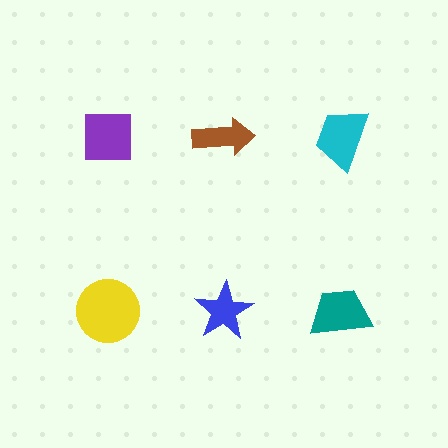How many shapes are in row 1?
3 shapes.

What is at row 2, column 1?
A yellow circle.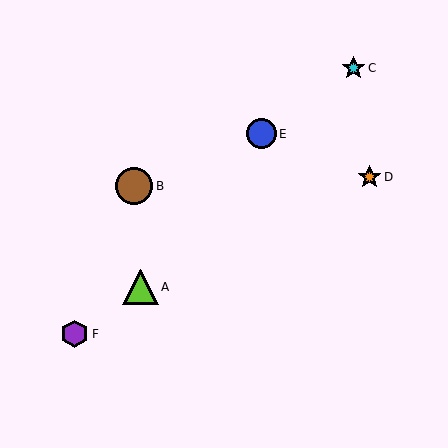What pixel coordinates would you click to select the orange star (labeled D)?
Click at (369, 177) to select the orange star D.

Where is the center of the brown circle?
The center of the brown circle is at (134, 186).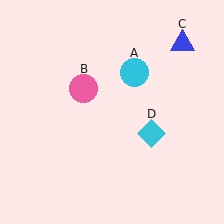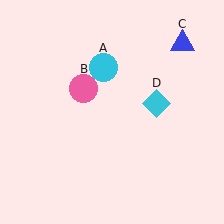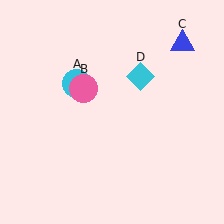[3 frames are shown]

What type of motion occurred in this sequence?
The cyan circle (object A), cyan diamond (object D) rotated counterclockwise around the center of the scene.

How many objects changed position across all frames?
2 objects changed position: cyan circle (object A), cyan diamond (object D).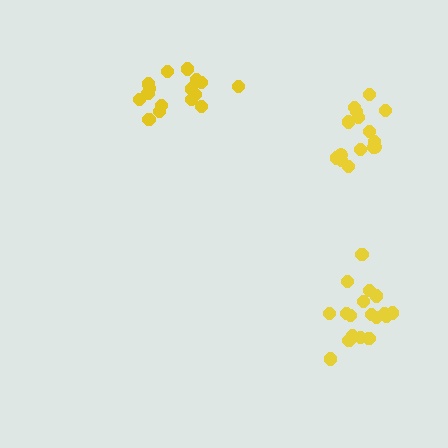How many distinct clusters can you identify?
There are 3 distinct clusters.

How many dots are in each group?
Group 1: 16 dots, Group 2: 18 dots, Group 3: 15 dots (49 total).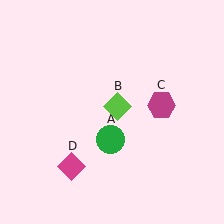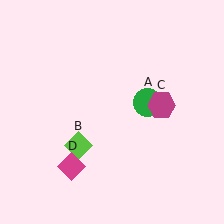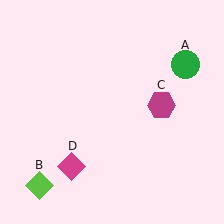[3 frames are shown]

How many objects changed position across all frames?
2 objects changed position: green circle (object A), lime diamond (object B).